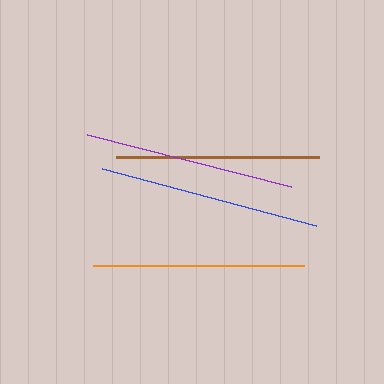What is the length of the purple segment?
The purple segment is approximately 211 pixels long.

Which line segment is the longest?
The blue line is the longest at approximately 222 pixels.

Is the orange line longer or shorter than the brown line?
The orange line is longer than the brown line.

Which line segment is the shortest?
The brown line is the shortest at approximately 204 pixels.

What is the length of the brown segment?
The brown segment is approximately 204 pixels long.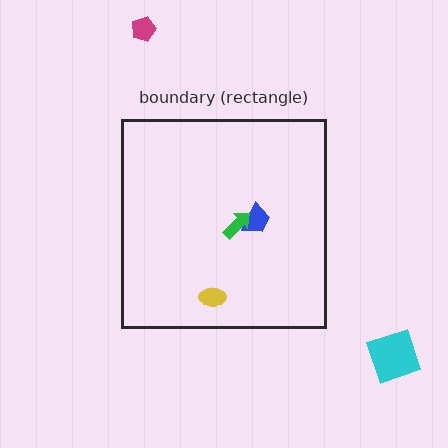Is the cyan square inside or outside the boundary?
Outside.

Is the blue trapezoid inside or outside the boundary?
Inside.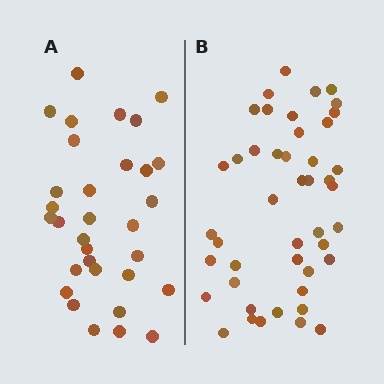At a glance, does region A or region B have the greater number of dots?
Region B (the right region) has more dots.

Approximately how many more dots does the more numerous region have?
Region B has approximately 15 more dots than region A.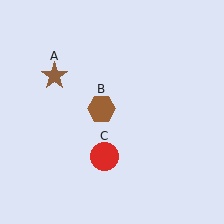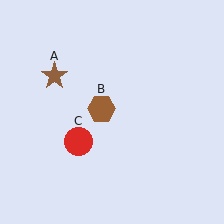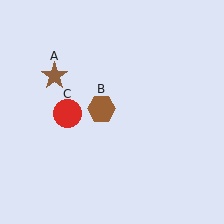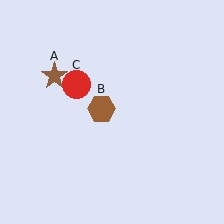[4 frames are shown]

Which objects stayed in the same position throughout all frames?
Brown star (object A) and brown hexagon (object B) remained stationary.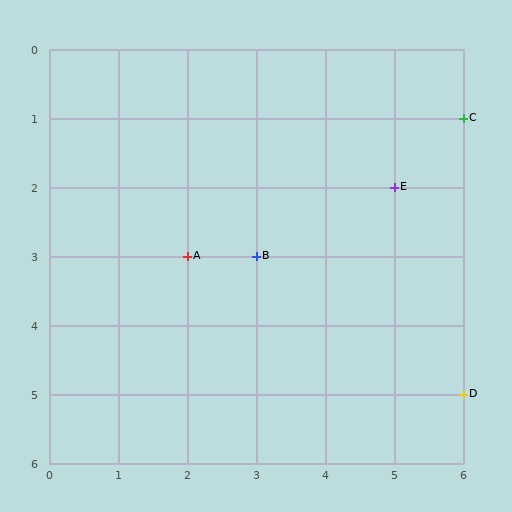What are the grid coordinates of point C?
Point C is at grid coordinates (6, 1).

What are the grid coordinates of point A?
Point A is at grid coordinates (2, 3).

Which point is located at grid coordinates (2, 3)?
Point A is at (2, 3).